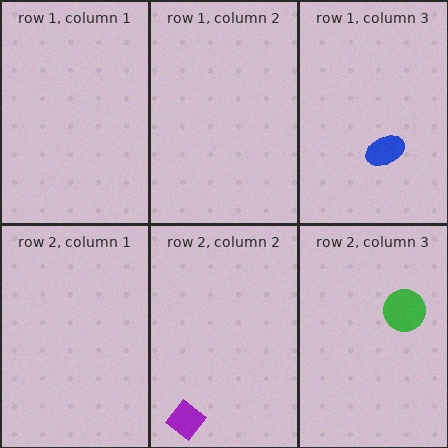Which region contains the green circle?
The row 2, column 3 region.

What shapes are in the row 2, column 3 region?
The green circle.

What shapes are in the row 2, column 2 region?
The purple diamond.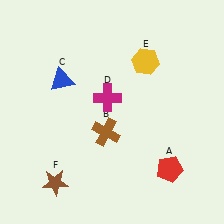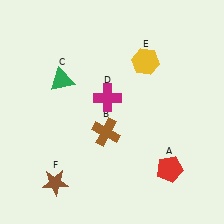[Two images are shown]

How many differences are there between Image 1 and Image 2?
There is 1 difference between the two images.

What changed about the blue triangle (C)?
In Image 1, C is blue. In Image 2, it changed to green.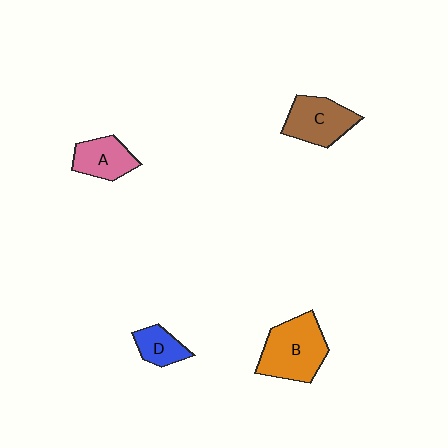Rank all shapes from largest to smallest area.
From largest to smallest: B (orange), C (brown), A (pink), D (blue).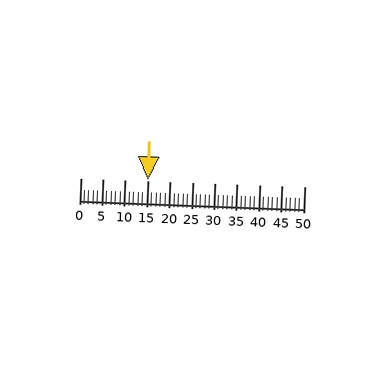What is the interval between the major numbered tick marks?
The major tick marks are spaced 5 units apart.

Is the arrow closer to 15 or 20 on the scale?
The arrow is closer to 15.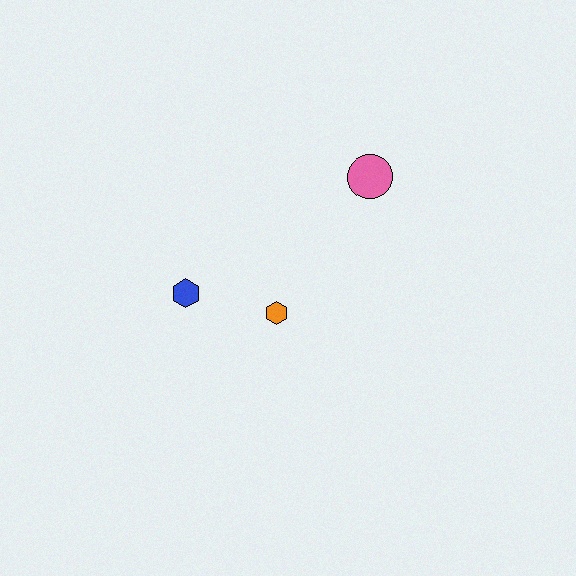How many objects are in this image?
There are 3 objects.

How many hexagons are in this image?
There are 2 hexagons.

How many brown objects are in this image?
There are no brown objects.